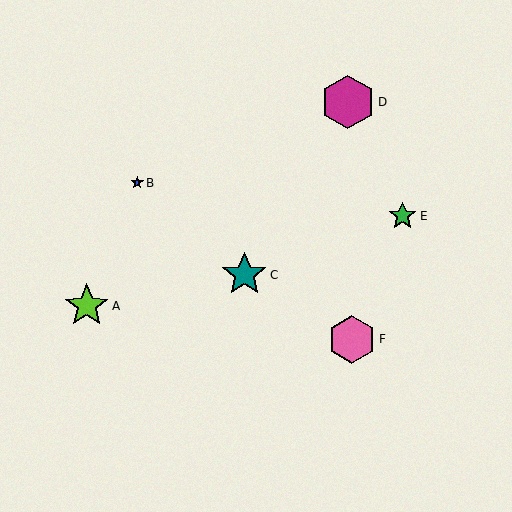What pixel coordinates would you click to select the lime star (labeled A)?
Click at (87, 306) to select the lime star A.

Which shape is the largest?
The magenta hexagon (labeled D) is the largest.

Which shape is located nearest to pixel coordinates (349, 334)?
The pink hexagon (labeled F) at (352, 339) is nearest to that location.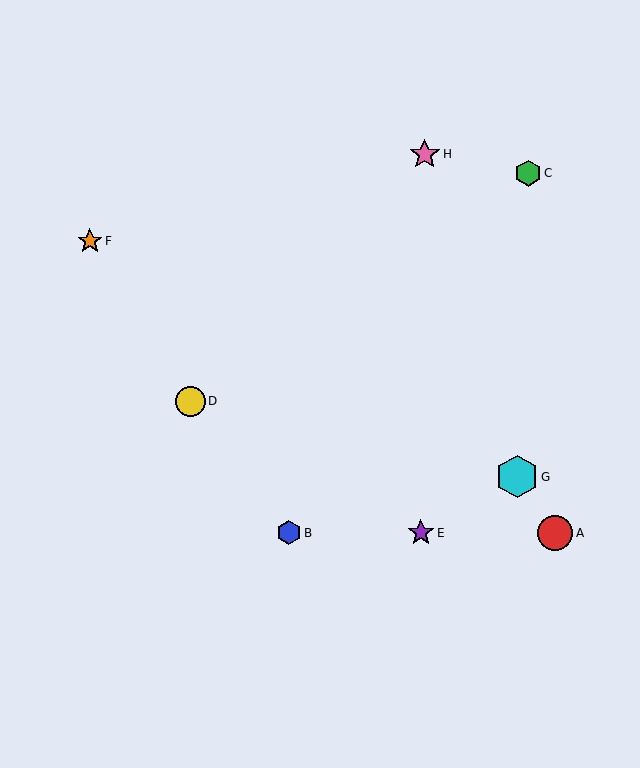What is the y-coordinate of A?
Object A is at y≈533.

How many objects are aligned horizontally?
3 objects (A, B, E) are aligned horizontally.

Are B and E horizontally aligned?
Yes, both are at y≈533.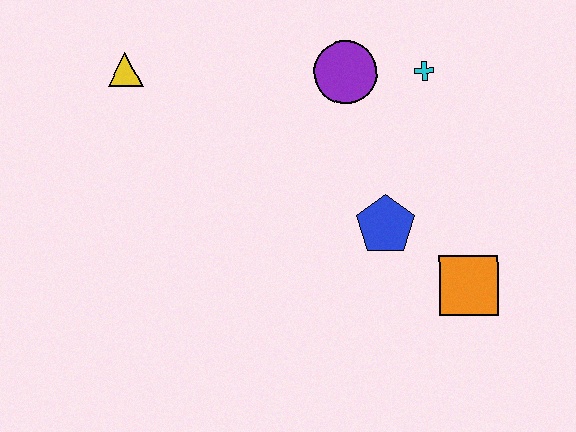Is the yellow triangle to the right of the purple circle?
No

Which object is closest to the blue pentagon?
The orange square is closest to the blue pentagon.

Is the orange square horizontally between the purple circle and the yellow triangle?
No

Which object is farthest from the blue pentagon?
The yellow triangle is farthest from the blue pentagon.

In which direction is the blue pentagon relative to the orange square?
The blue pentagon is to the left of the orange square.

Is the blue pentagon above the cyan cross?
No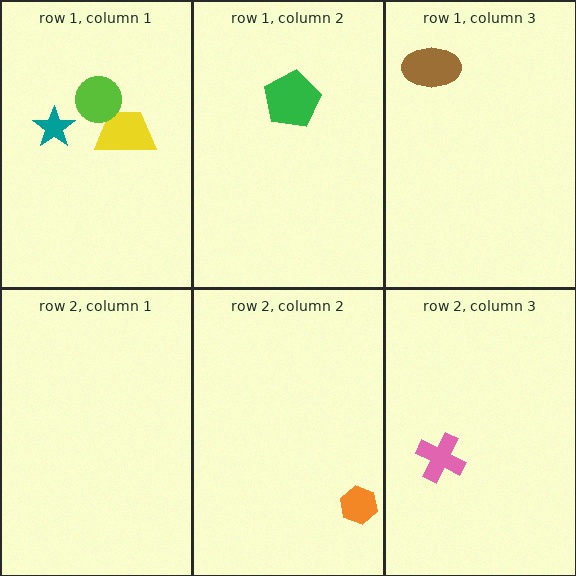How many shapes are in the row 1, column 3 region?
1.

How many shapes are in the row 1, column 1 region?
3.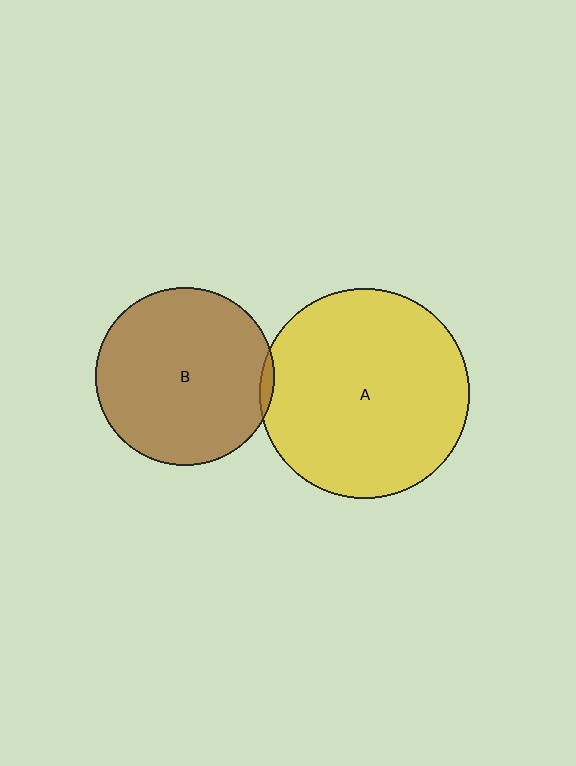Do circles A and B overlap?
Yes.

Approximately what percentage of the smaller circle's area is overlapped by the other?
Approximately 5%.